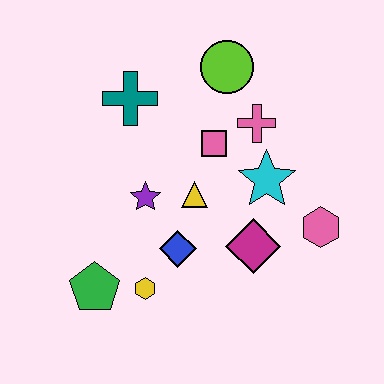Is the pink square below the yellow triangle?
No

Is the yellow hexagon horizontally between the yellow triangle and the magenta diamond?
No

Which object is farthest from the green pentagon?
The lime circle is farthest from the green pentagon.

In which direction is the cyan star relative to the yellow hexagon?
The cyan star is to the right of the yellow hexagon.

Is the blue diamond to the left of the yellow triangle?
Yes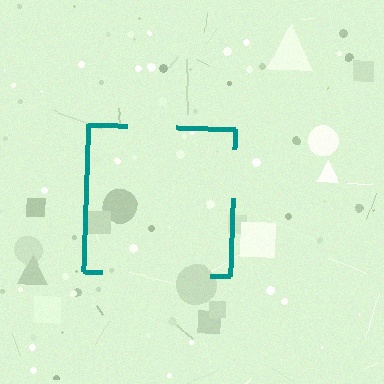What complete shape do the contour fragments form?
The contour fragments form a square.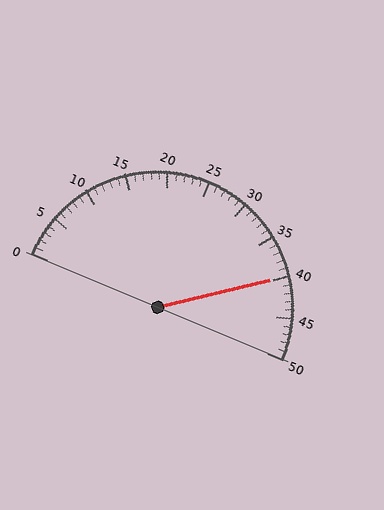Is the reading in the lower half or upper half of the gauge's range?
The reading is in the upper half of the range (0 to 50).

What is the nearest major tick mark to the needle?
The nearest major tick mark is 40.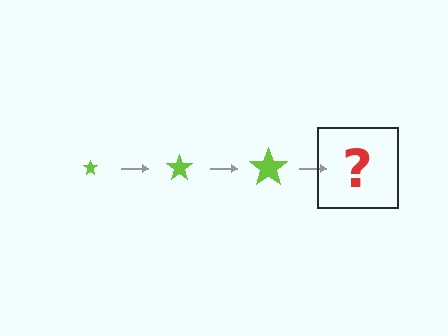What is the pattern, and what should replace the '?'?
The pattern is that the star gets progressively larger each step. The '?' should be a lime star, larger than the previous one.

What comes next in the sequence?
The next element should be a lime star, larger than the previous one.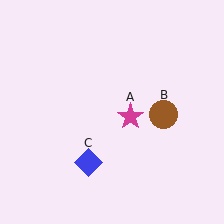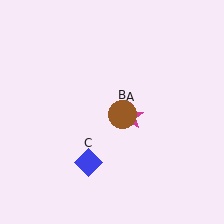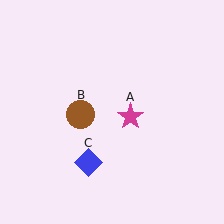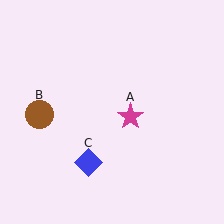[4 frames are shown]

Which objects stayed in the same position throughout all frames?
Magenta star (object A) and blue diamond (object C) remained stationary.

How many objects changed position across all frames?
1 object changed position: brown circle (object B).